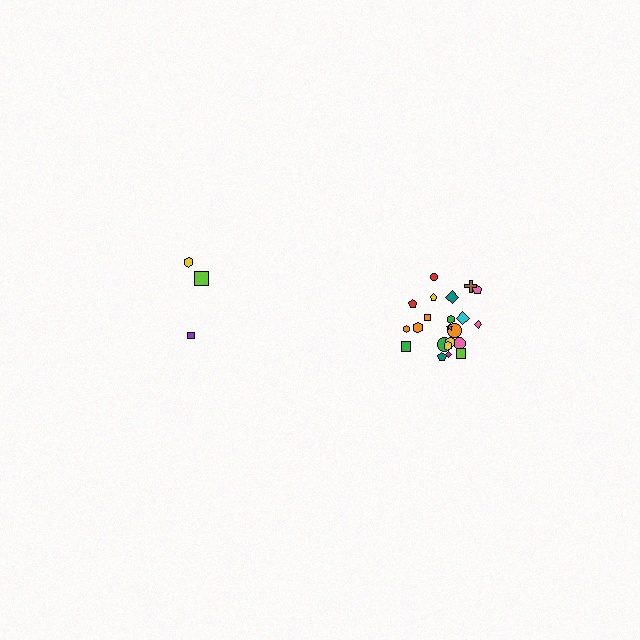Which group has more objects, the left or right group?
The right group.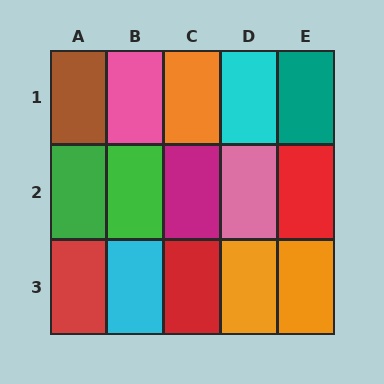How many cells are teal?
1 cell is teal.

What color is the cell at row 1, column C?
Orange.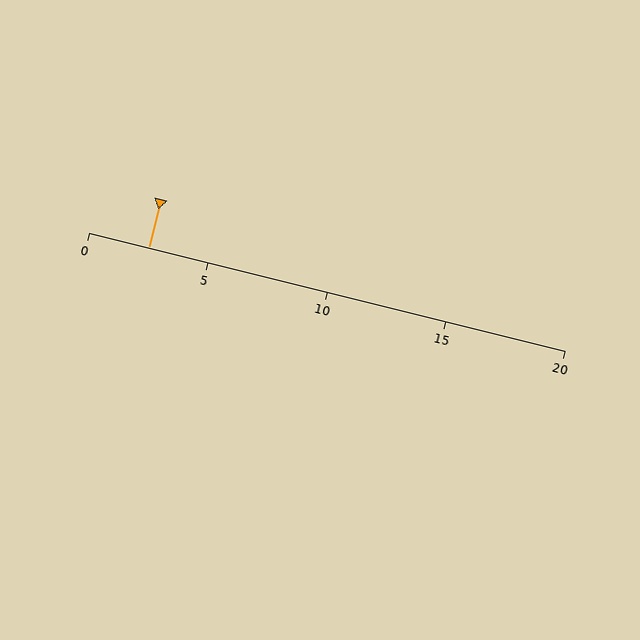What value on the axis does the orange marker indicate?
The marker indicates approximately 2.5.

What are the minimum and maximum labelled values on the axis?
The axis runs from 0 to 20.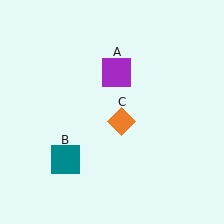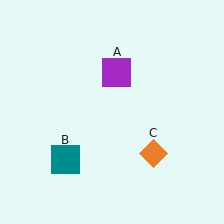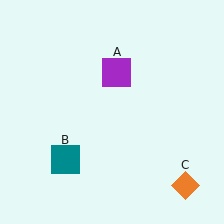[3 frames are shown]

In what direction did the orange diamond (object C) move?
The orange diamond (object C) moved down and to the right.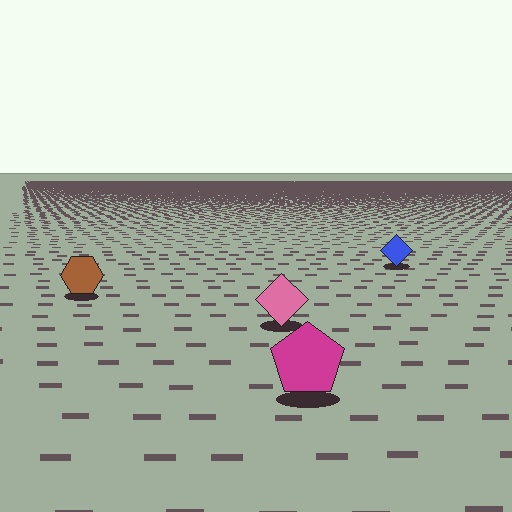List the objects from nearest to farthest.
From nearest to farthest: the magenta pentagon, the pink diamond, the brown hexagon, the blue diamond.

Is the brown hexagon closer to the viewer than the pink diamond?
No. The pink diamond is closer — you can tell from the texture gradient: the ground texture is coarser near it.